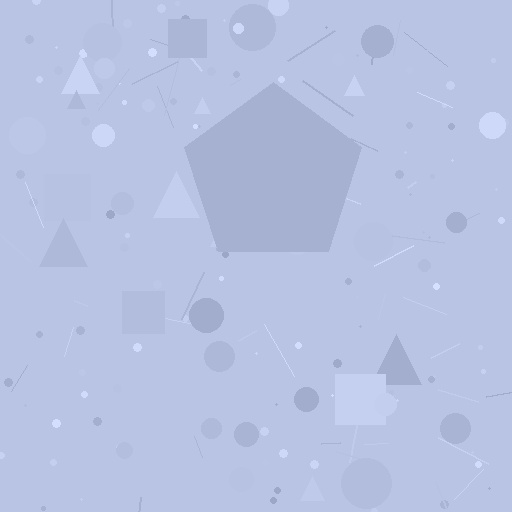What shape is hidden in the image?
A pentagon is hidden in the image.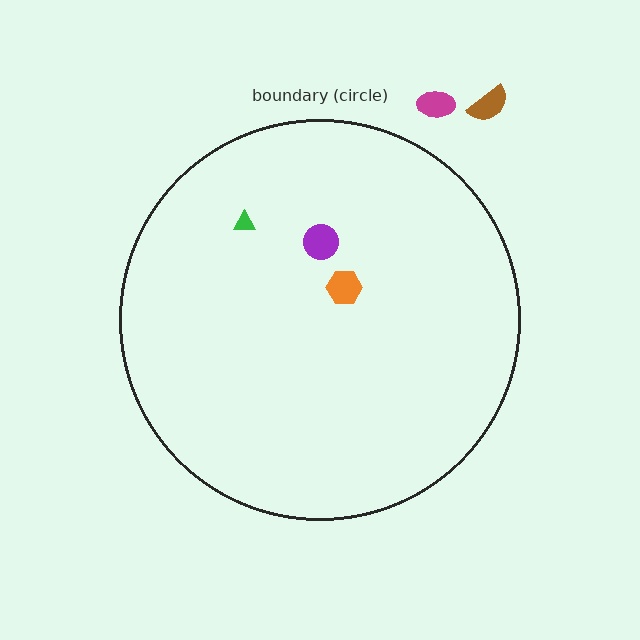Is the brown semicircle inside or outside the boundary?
Outside.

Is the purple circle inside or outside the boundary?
Inside.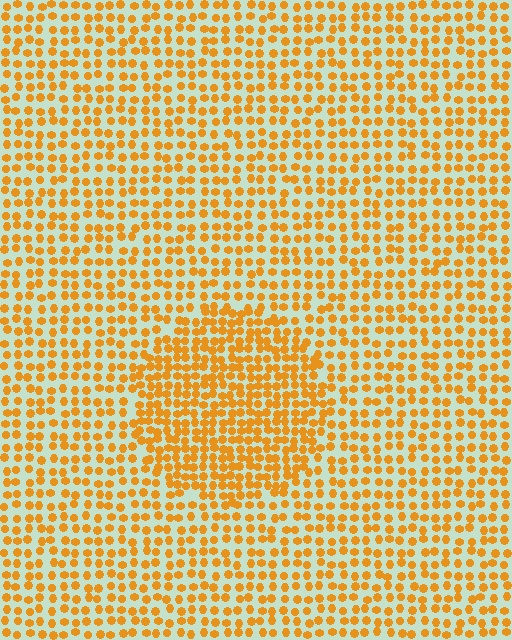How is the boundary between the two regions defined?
The boundary is defined by a change in element density (approximately 1.6x ratio). All elements are the same color, size, and shape.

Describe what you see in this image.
The image contains small orange elements arranged at two different densities. A circle-shaped region is visible where the elements are more densely packed than the surrounding area.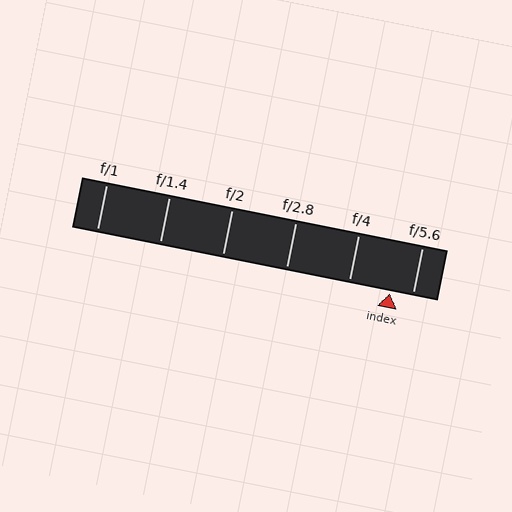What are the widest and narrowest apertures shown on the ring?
The widest aperture shown is f/1 and the narrowest is f/5.6.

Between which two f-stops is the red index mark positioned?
The index mark is between f/4 and f/5.6.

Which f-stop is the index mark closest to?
The index mark is closest to f/5.6.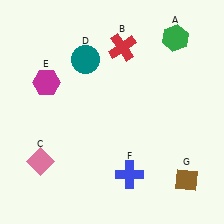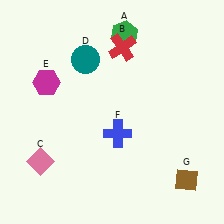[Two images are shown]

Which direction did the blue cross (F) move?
The blue cross (F) moved up.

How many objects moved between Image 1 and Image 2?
2 objects moved between the two images.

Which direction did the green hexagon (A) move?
The green hexagon (A) moved left.